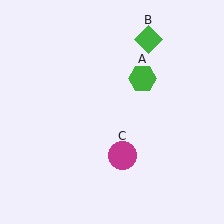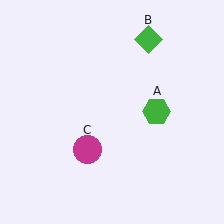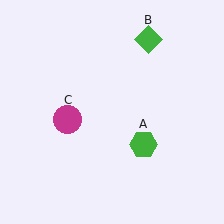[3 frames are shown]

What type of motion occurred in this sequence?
The green hexagon (object A), magenta circle (object C) rotated clockwise around the center of the scene.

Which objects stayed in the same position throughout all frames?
Green diamond (object B) remained stationary.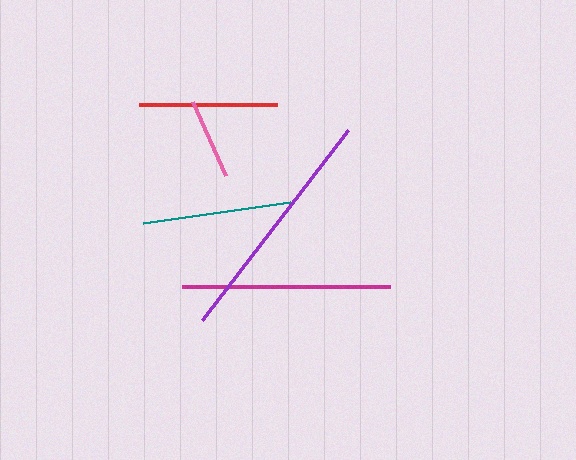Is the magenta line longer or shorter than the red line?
The magenta line is longer than the red line.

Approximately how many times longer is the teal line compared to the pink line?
The teal line is approximately 1.8 times the length of the pink line.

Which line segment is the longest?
The purple line is the longest at approximately 239 pixels.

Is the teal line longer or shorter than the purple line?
The purple line is longer than the teal line.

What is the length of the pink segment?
The pink segment is approximately 81 pixels long.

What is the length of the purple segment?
The purple segment is approximately 239 pixels long.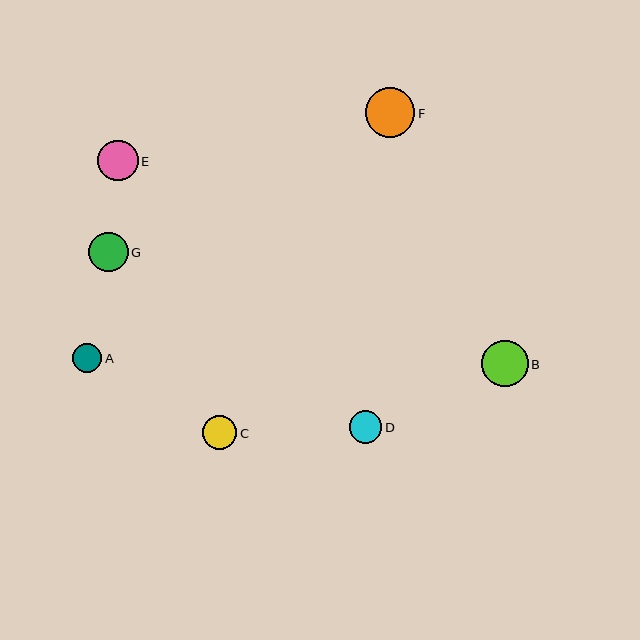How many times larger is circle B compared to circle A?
Circle B is approximately 1.6 times the size of circle A.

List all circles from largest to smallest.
From largest to smallest: F, B, E, G, C, D, A.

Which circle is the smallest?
Circle A is the smallest with a size of approximately 29 pixels.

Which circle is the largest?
Circle F is the largest with a size of approximately 50 pixels.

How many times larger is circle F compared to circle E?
Circle F is approximately 1.2 times the size of circle E.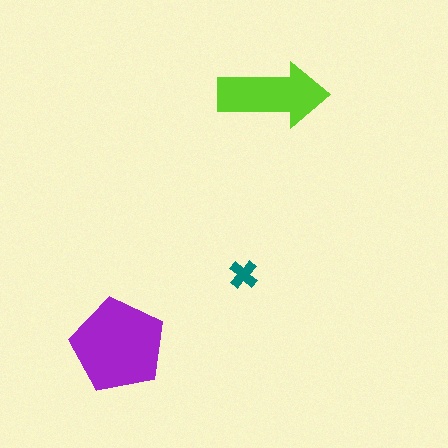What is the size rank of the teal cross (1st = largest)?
3rd.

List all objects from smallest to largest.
The teal cross, the lime arrow, the purple pentagon.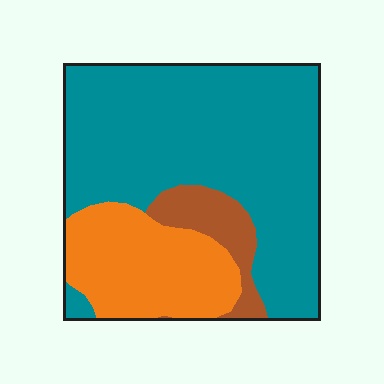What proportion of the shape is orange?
Orange covers 24% of the shape.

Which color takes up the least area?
Brown, at roughly 10%.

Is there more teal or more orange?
Teal.